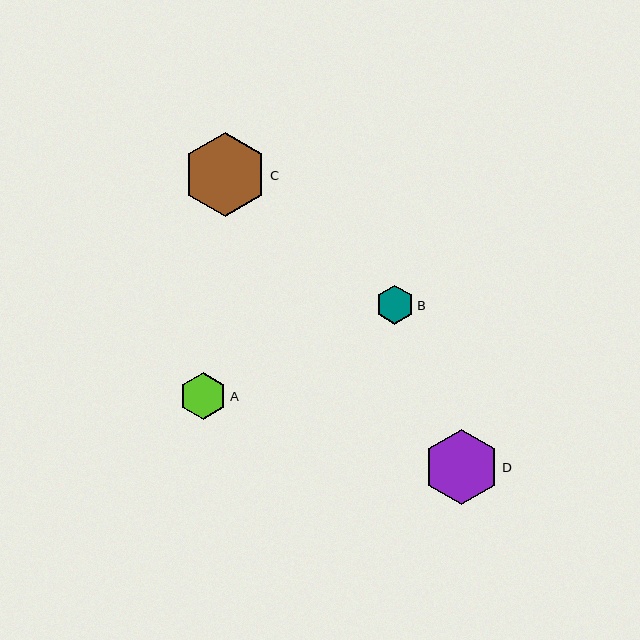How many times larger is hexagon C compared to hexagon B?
Hexagon C is approximately 2.2 times the size of hexagon B.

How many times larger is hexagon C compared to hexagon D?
Hexagon C is approximately 1.1 times the size of hexagon D.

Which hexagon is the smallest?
Hexagon B is the smallest with a size of approximately 39 pixels.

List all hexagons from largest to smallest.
From largest to smallest: C, D, A, B.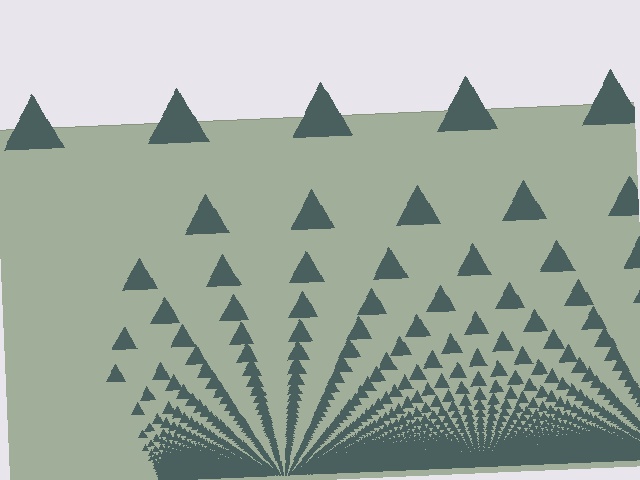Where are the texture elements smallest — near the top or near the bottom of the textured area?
Near the bottom.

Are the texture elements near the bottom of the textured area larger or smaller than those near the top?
Smaller. The gradient is inverted — elements near the bottom are smaller and denser.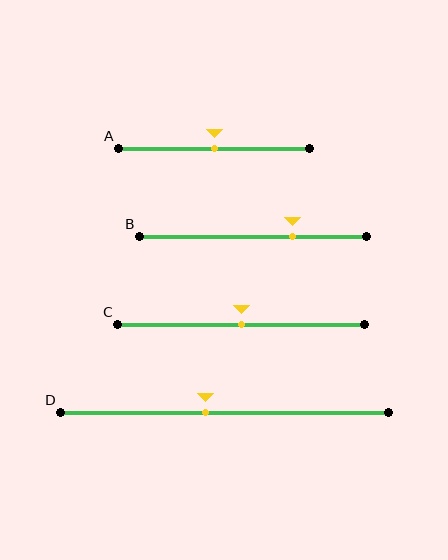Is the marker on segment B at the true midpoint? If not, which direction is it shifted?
No, the marker on segment B is shifted to the right by about 17% of the segment length.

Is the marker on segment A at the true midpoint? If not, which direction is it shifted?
Yes, the marker on segment A is at the true midpoint.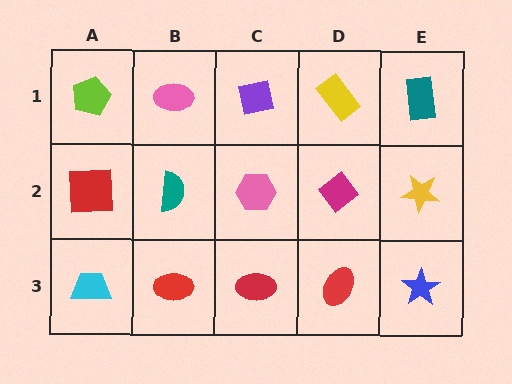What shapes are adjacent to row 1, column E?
A yellow star (row 2, column E), a yellow rectangle (row 1, column D).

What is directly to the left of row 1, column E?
A yellow rectangle.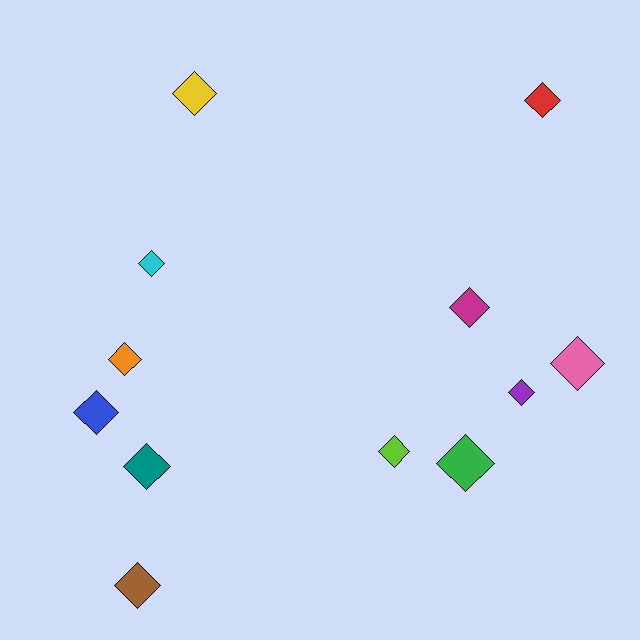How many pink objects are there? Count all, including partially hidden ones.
There is 1 pink object.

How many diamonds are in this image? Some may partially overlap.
There are 12 diamonds.